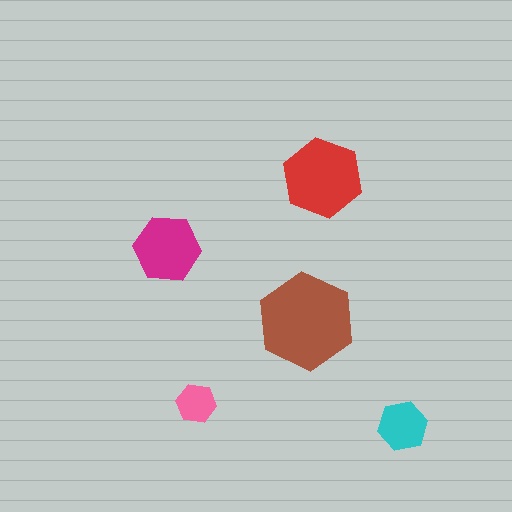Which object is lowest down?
The cyan hexagon is bottommost.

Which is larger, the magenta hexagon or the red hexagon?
The red one.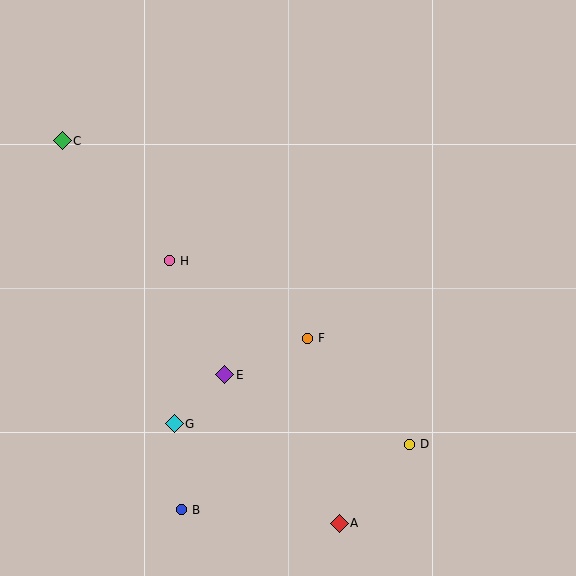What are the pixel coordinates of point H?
Point H is at (169, 261).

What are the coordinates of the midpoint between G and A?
The midpoint between G and A is at (257, 474).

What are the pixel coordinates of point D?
Point D is at (409, 444).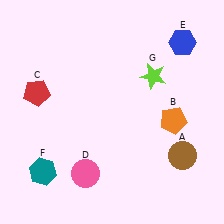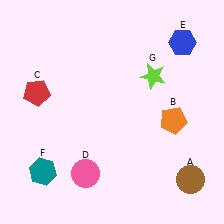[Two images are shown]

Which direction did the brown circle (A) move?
The brown circle (A) moved down.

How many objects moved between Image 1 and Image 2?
1 object moved between the two images.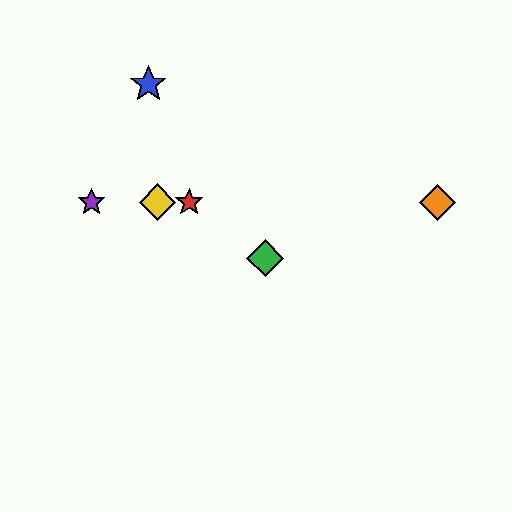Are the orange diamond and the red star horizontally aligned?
Yes, both are at y≈202.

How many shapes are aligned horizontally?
4 shapes (the red star, the yellow diamond, the purple star, the orange diamond) are aligned horizontally.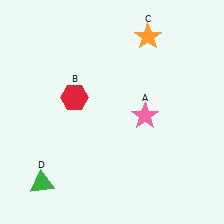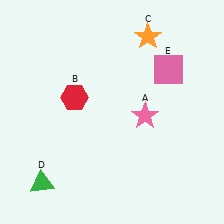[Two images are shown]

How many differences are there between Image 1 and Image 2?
There is 1 difference between the two images.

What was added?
A pink square (E) was added in Image 2.